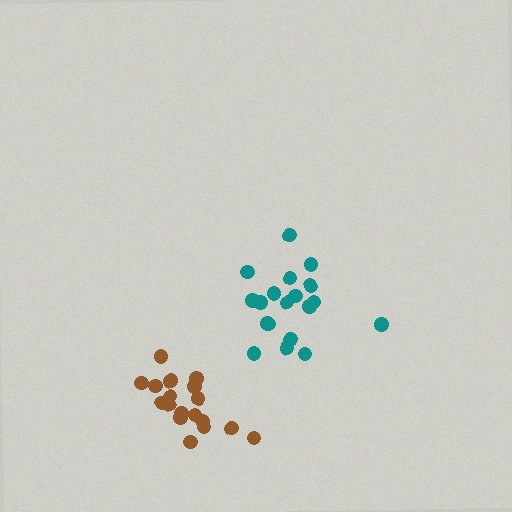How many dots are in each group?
Group 1: 19 dots, Group 2: 18 dots (37 total).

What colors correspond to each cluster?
The clusters are colored: teal, brown.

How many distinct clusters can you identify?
There are 2 distinct clusters.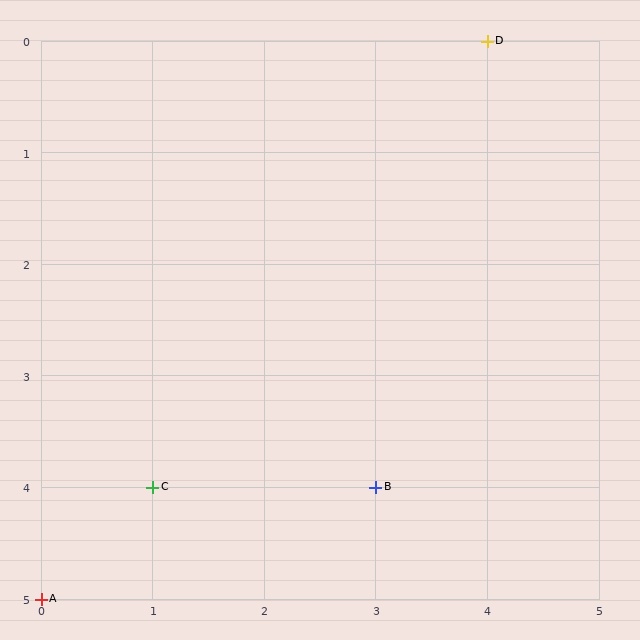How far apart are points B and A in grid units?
Points B and A are 3 columns and 1 row apart (about 3.2 grid units diagonally).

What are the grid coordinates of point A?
Point A is at grid coordinates (0, 5).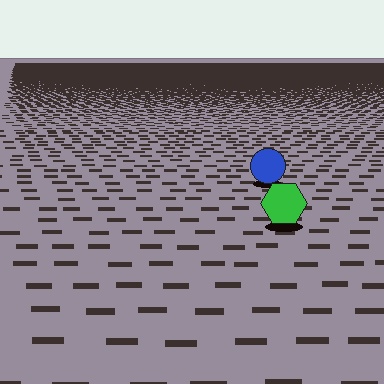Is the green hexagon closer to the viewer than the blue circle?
Yes. The green hexagon is closer — you can tell from the texture gradient: the ground texture is coarser near it.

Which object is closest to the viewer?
The green hexagon is closest. The texture marks near it are larger and more spread out.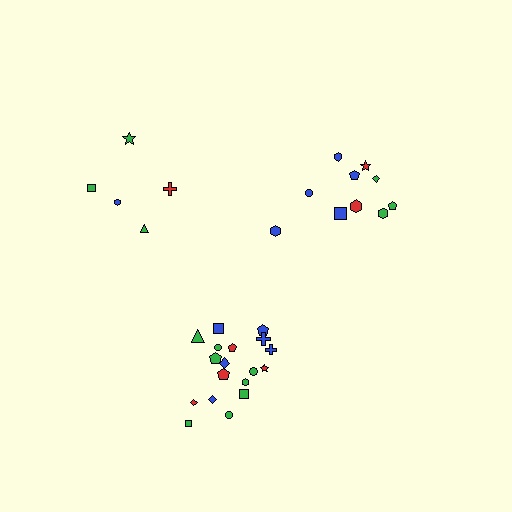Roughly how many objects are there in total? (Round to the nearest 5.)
Roughly 35 objects in total.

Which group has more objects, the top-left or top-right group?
The top-right group.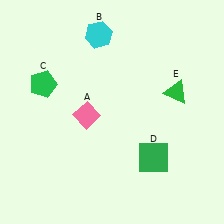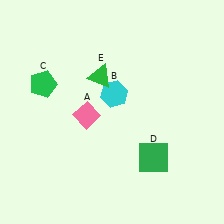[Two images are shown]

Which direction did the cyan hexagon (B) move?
The cyan hexagon (B) moved down.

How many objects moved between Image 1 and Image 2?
2 objects moved between the two images.